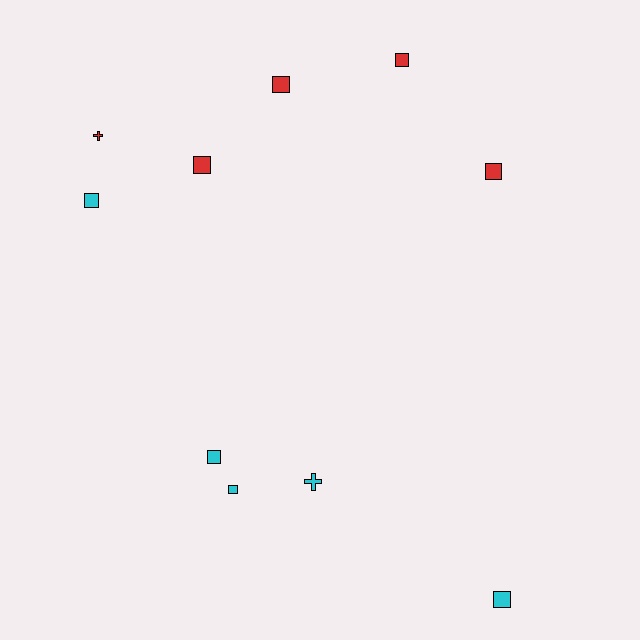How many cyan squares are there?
There are 4 cyan squares.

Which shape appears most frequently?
Square, with 8 objects.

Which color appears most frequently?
Cyan, with 5 objects.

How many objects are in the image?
There are 10 objects.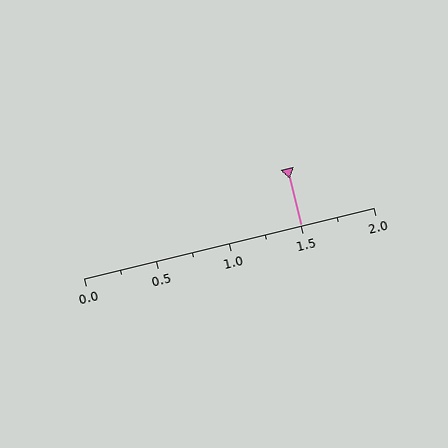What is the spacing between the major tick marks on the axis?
The major ticks are spaced 0.5 apart.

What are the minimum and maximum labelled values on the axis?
The axis runs from 0.0 to 2.0.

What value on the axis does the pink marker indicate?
The marker indicates approximately 1.5.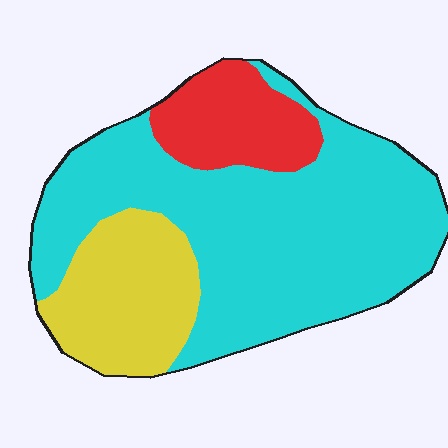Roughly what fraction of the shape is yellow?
Yellow covers roughly 20% of the shape.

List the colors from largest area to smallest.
From largest to smallest: cyan, yellow, red.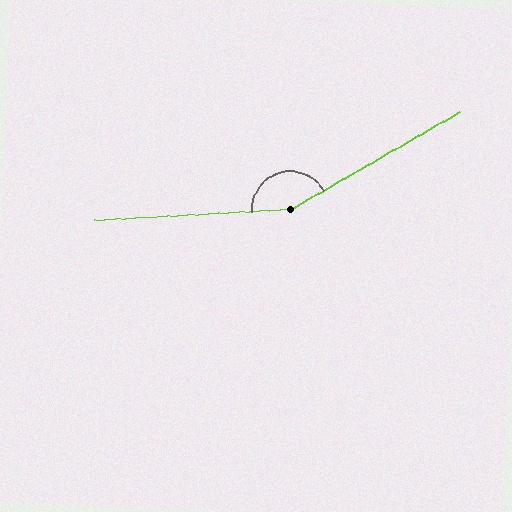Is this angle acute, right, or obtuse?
It is obtuse.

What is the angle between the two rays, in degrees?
Approximately 153 degrees.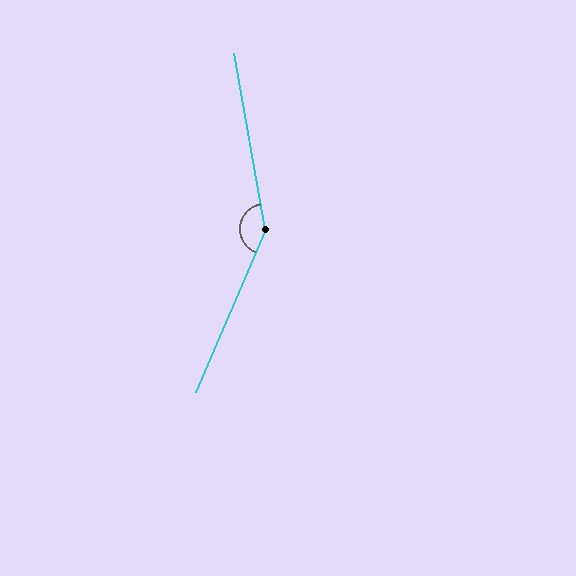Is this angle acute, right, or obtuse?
It is obtuse.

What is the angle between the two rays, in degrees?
Approximately 147 degrees.